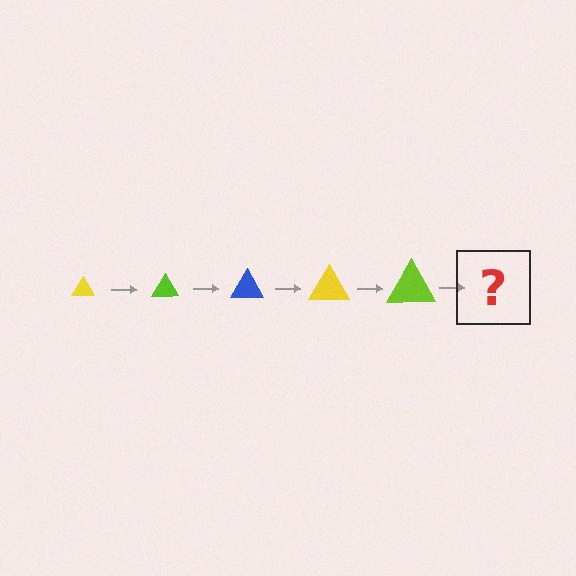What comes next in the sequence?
The next element should be a blue triangle, larger than the previous one.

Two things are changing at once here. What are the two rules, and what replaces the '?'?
The two rules are that the triangle grows larger each step and the color cycles through yellow, lime, and blue. The '?' should be a blue triangle, larger than the previous one.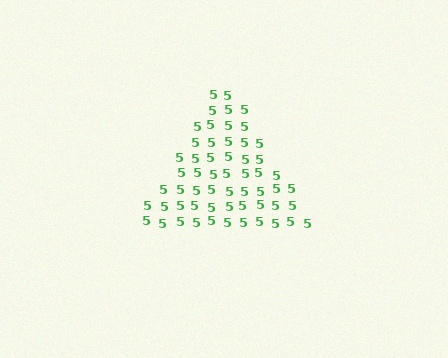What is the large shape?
The large shape is a triangle.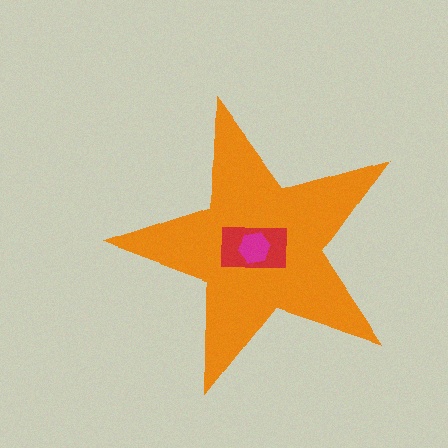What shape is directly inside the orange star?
The red rectangle.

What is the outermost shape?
The orange star.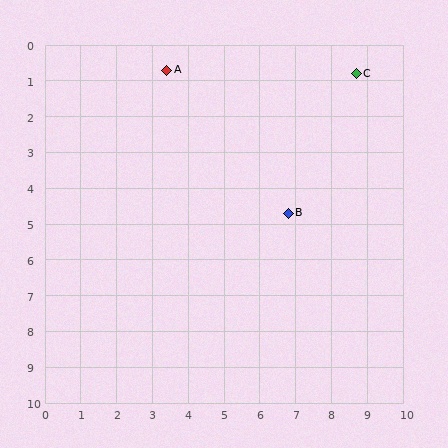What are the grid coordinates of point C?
Point C is at approximately (8.7, 0.8).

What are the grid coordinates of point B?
Point B is at approximately (6.8, 4.7).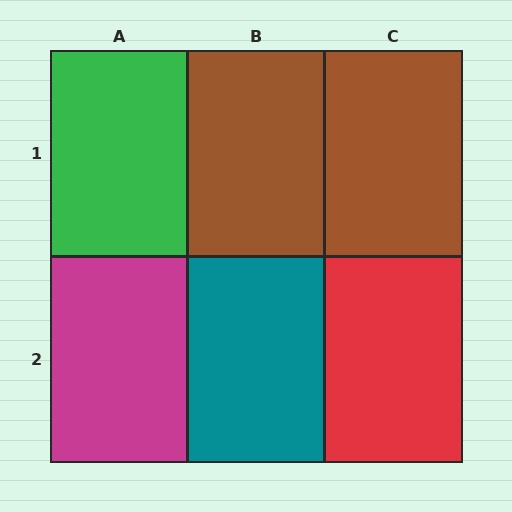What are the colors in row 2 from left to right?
Magenta, teal, red.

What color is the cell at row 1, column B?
Brown.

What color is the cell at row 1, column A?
Green.